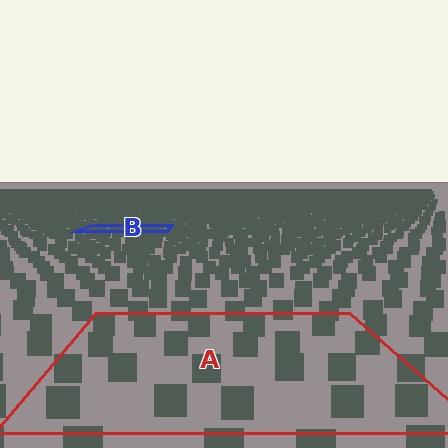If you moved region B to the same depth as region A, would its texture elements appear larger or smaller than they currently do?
They would appear larger. At a closer depth, the same texture elements are projected at a bigger on-screen size.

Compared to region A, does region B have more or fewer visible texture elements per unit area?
Region B has more texture elements per unit area — they are packed more densely because it is farther away.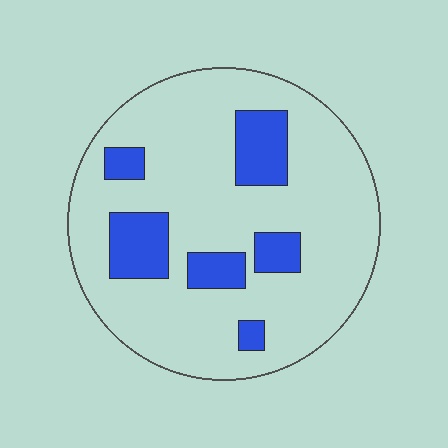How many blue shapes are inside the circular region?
6.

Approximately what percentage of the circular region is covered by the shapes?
Approximately 20%.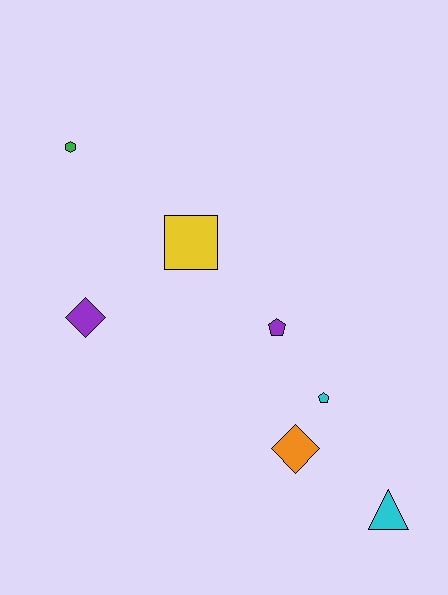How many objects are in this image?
There are 7 objects.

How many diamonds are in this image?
There are 2 diamonds.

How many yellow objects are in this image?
There is 1 yellow object.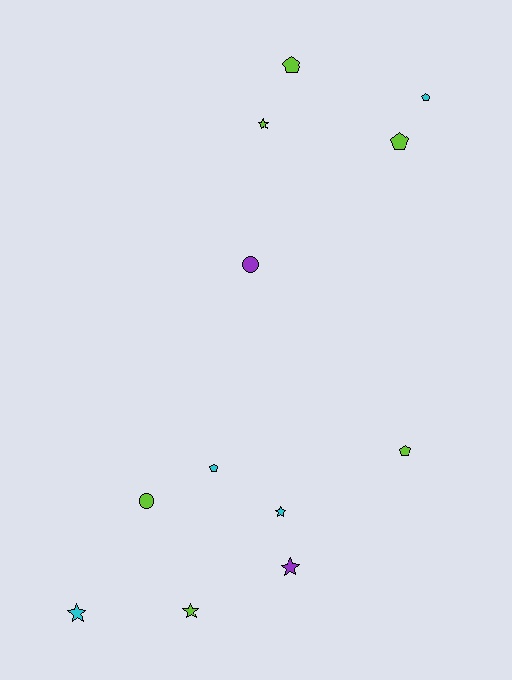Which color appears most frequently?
Lime, with 6 objects.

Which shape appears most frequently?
Star, with 5 objects.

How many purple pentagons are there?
There are no purple pentagons.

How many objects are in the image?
There are 12 objects.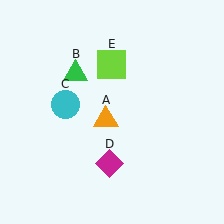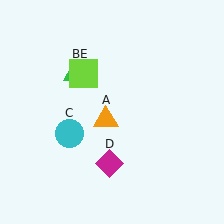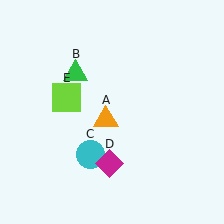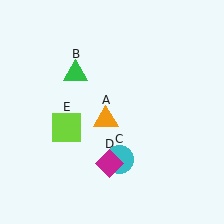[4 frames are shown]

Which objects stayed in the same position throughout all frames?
Orange triangle (object A) and green triangle (object B) and magenta diamond (object D) remained stationary.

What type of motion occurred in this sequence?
The cyan circle (object C), lime square (object E) rotated counterclockwise around the center of the scene.